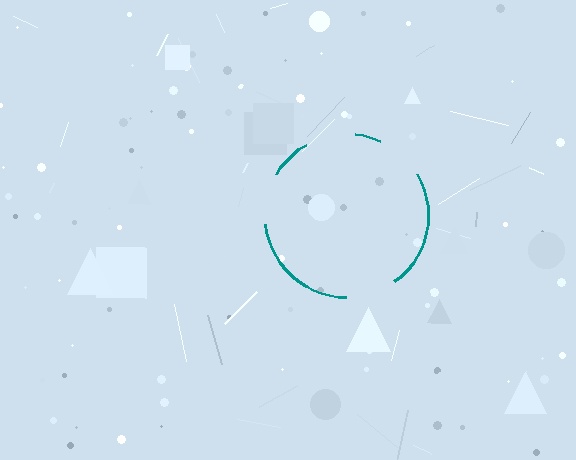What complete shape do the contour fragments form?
The contour fragments form a circle.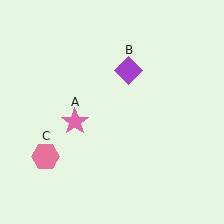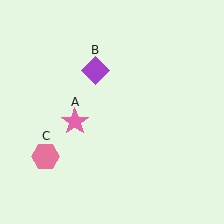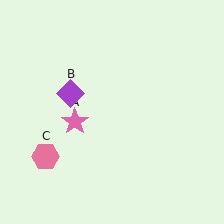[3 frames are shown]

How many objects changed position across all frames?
1 object changed position: purple diamond (object B).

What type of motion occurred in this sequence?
The purple diamond (object B) rotated counterclockwise around the center of the scene.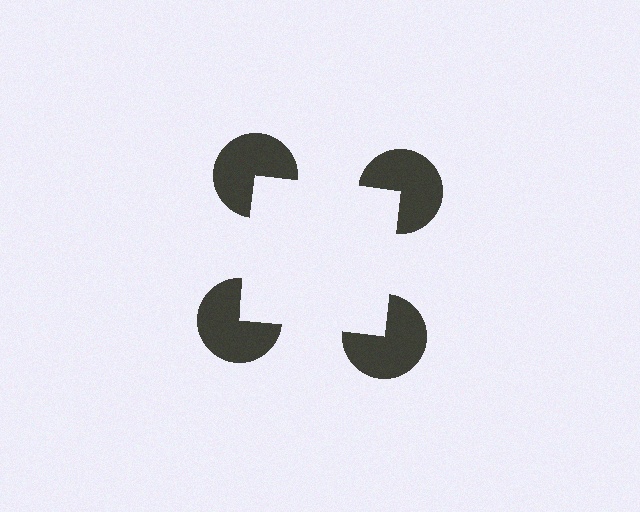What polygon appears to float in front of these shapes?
An illusory square — its edges are inferred from the aligned wedge cuts in the pac-man discs, not physically drawn.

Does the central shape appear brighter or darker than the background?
It typically appears slightly brighter than the background, even though no actual brightness change is drawn.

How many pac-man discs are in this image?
There are 4 — one at each vertex of the illusory square.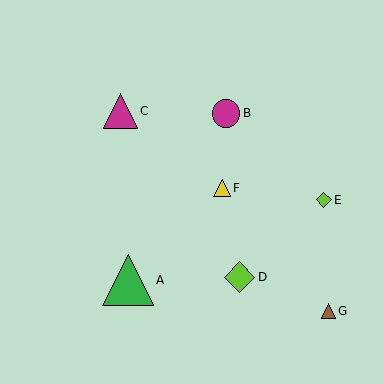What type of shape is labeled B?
Shape B is a magenta circle.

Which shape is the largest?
The green triangle (labeled A) is the largest.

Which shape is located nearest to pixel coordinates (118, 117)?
The magenta triangle (labeled C) at (120, 111) is nearest to that location.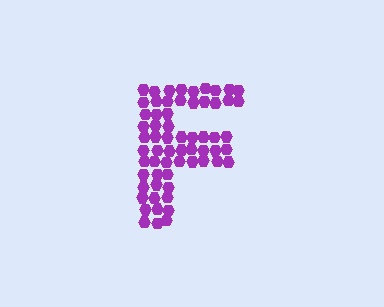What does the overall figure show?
The overall figure shows the letter F.